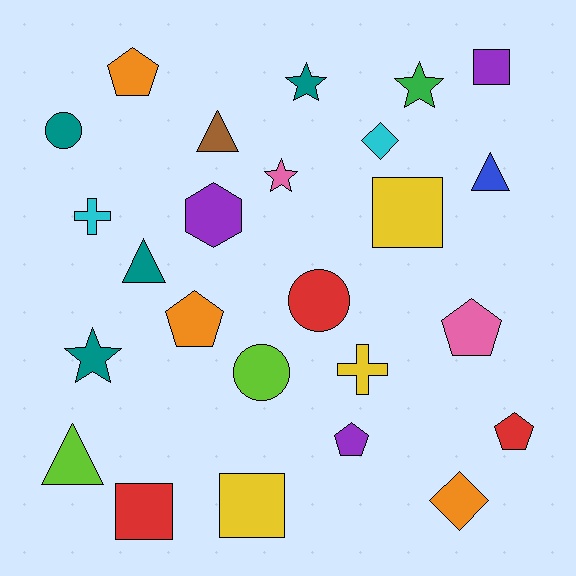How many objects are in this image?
There are 25 objects.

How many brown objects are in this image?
There is 1 brown object.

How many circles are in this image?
There are 3 circles.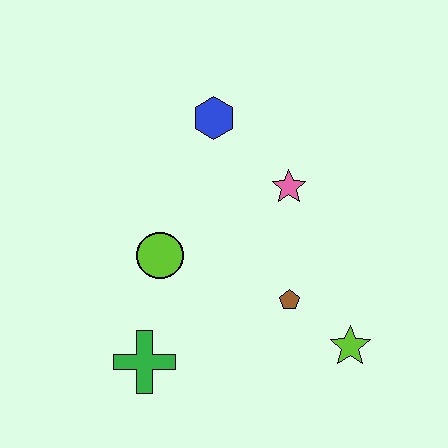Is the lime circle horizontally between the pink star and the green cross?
Yes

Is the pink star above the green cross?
Yes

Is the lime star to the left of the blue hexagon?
No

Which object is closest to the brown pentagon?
The lime star is closest to the brown pentagon.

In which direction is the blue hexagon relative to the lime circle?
The blue hexagon is above the lime circle.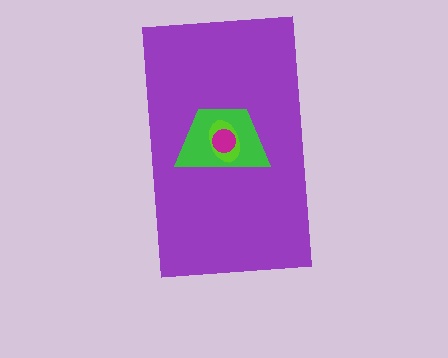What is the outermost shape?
The purple rectangle.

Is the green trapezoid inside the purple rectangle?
Yes.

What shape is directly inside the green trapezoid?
The lime ellipse.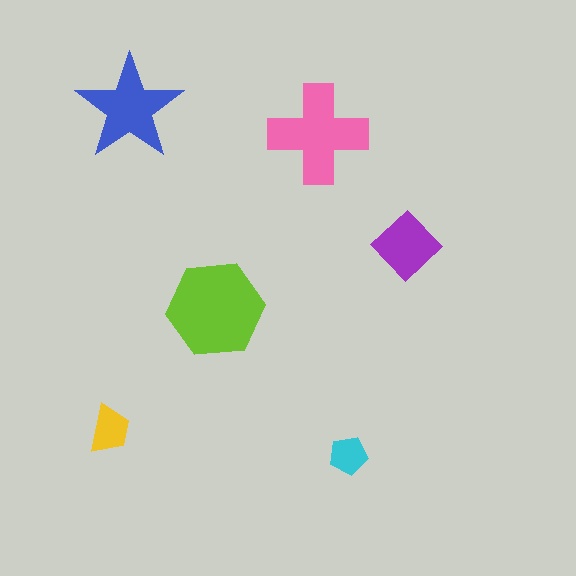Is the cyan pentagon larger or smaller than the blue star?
Smaller.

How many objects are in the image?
There are 6 objects in the image.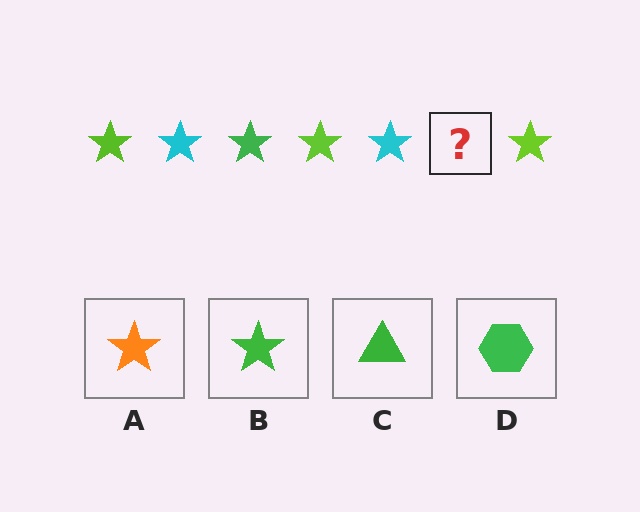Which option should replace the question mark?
Option B.